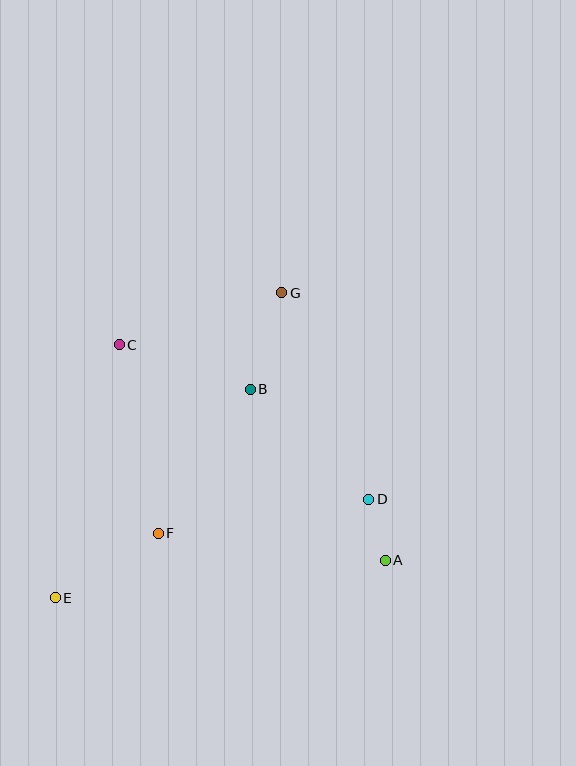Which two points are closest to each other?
Points A and D are closest to each other.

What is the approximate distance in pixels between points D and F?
The distance between D and F is approximately 213 pixels.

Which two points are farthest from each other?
Points E and G are farthest from each other.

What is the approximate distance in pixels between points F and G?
The distance between F and G is approximately 270 pixels.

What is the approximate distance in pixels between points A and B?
The distance between A and B is approximately 218 pixels.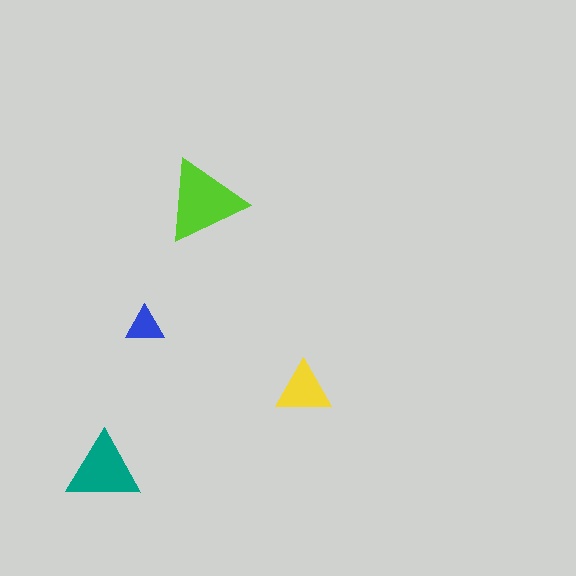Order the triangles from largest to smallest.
the lime one, the teal one, the yellow one, the blue one.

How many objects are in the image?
There are 4 objects in the image.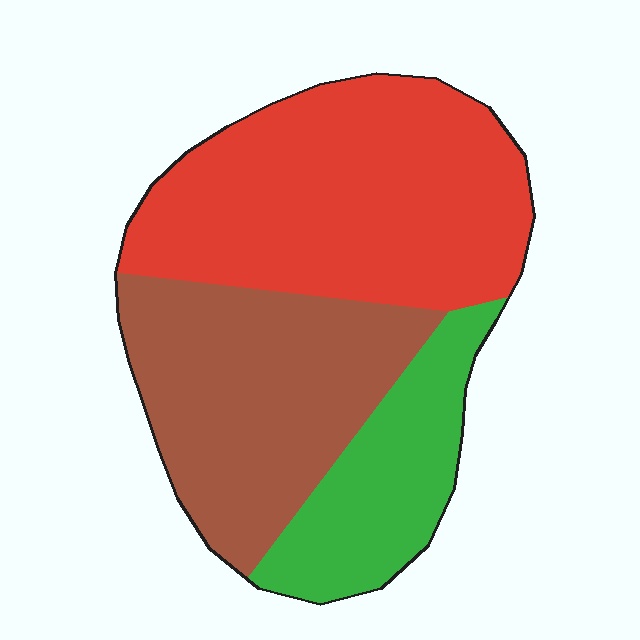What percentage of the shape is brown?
Brown covers 35% of the shape.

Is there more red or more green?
Red.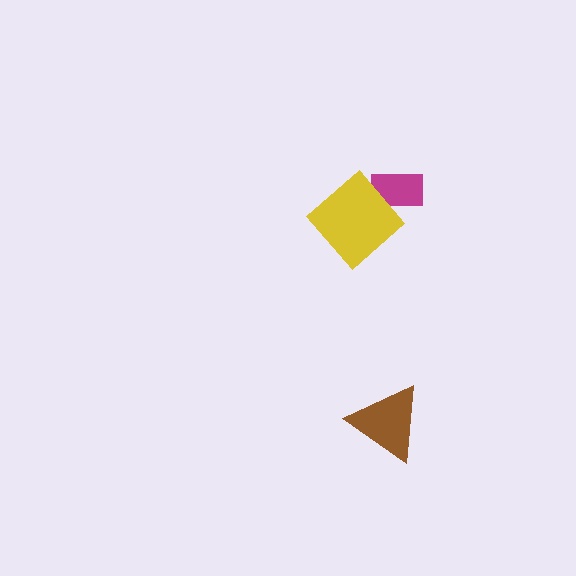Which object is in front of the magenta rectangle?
The yellow diamond is in front of the magenta rectangle.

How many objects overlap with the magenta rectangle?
1 object overlaps with the magenta rectangle.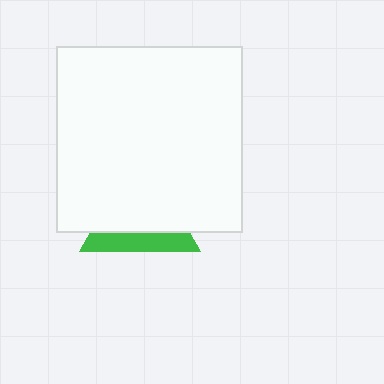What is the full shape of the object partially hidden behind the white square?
The partially hidden object is a green triangle.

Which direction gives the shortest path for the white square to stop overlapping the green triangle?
Moving up gives the shortest separation.